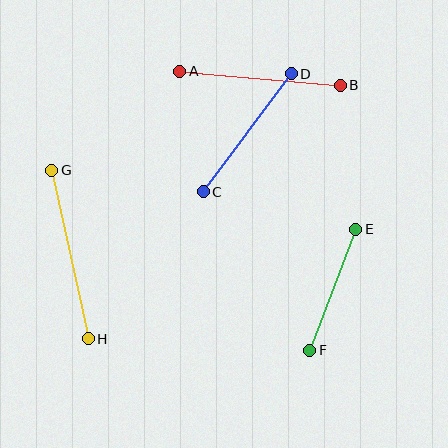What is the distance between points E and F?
The distance is approximately 129 pixels.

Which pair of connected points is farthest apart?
Points G and H are farthest apart.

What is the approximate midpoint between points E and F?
The midpoint is at approximately (333, 290) pixels.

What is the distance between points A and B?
The distance is approximately 161 pixels.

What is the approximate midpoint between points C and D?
The midpoint is at approximately (247, 133) pixels.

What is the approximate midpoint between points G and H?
The midpoint is at approximately (70, 255) pixels.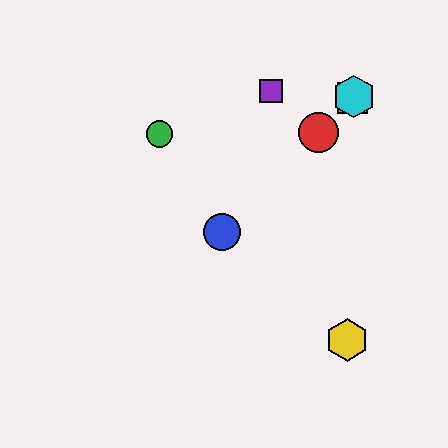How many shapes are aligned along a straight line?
4 shapes (the red circle, the blue circle, the orange square, the cyan hexagon) are aligned along a straight line.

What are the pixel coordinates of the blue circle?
The blue circle is at (222, 232).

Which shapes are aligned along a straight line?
The red circle, the blue circle, the orange square, the cyan hexagon are aligned along a straight line.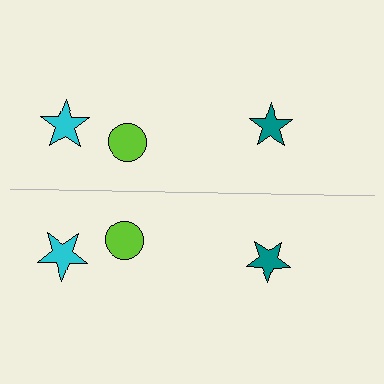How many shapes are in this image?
There are 6 shapes in this image.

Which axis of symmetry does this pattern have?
The pattern has a horizontal axis of symmetry running through the center of the image.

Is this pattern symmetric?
Yes, this pattern has bilateral (reflection) symmetry.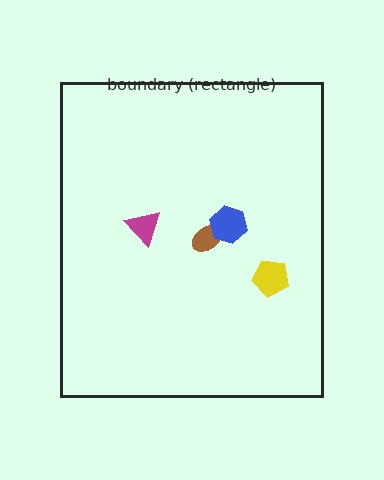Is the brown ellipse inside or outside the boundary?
Inside.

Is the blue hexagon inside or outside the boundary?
Inside.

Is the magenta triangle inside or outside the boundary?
Inside.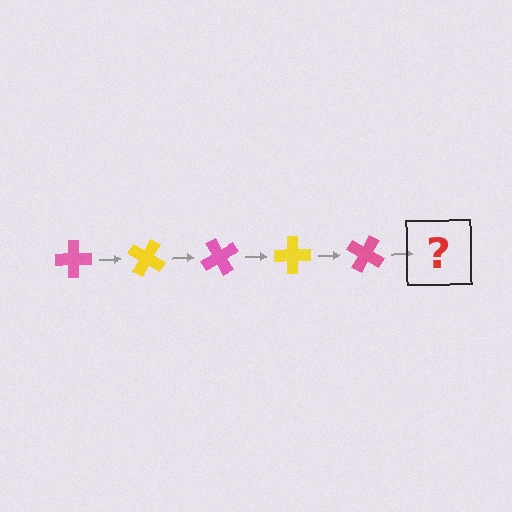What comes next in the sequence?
The next element should be a yellow cross, rotated 150 degrees from the start.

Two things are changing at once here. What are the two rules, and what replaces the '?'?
The two rules are that it rotates 30 degrees each step and the color cycles through pink and yellow. The '?' should be a yellow cross, rotated 150 degrees from the start.